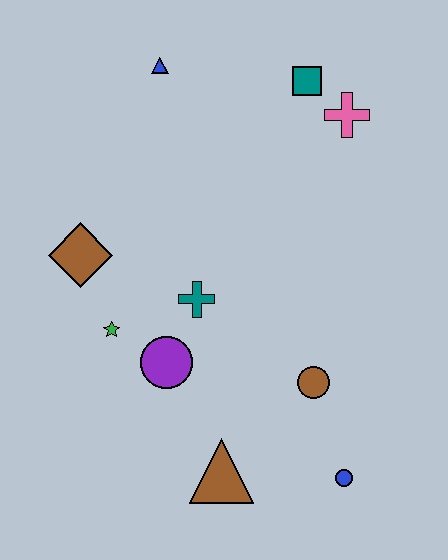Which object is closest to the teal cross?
The purple circle is closest to the teal cross.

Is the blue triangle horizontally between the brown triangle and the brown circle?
No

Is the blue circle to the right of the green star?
Yes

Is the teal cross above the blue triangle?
No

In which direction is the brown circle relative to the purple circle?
The brown circle is to the right of the purple circle.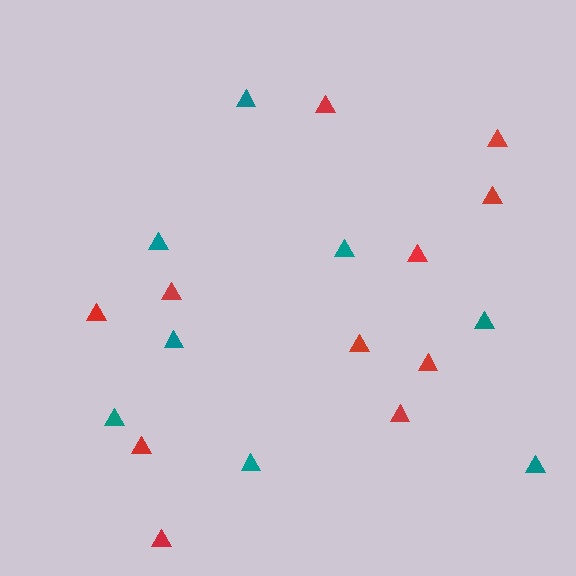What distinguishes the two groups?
There are 2 groups: one group of red triangles (11) and one group of teal triangles (8).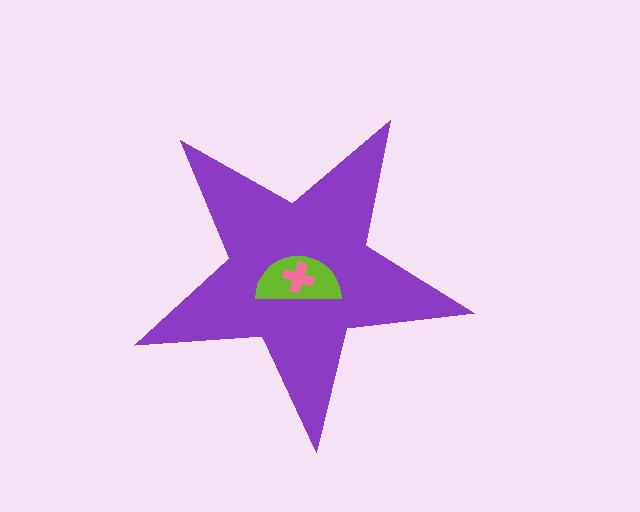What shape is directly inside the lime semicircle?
The pink cross.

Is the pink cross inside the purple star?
Yes.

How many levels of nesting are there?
3.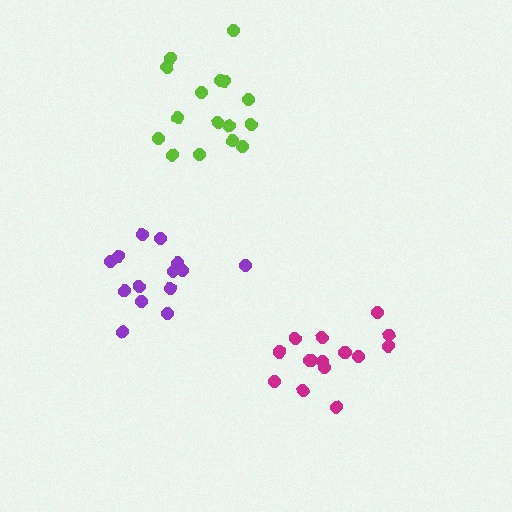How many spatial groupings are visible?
There are 3 spatial groupings.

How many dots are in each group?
Group 1: 14 dots, Group 2: 15 dots, Group 3: 16 dots (45 total).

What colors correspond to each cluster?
The clusters are colored: purple, magenta, lime.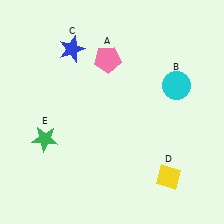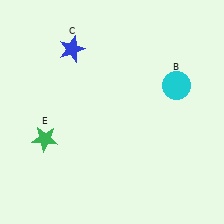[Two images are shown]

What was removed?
The pink pentagon (A), the yellow diamond (D) were removed in Image 2.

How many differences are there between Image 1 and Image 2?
There are 2 differences between the two images.